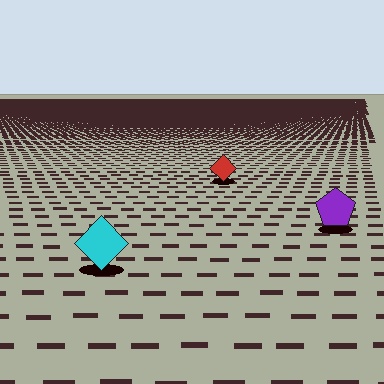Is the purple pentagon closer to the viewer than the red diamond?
Yes. The purple pentagon is closer — you can tell from the texture gradient: the ground texture is coarser near it.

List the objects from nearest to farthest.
From nearest to farthest: the cyan diamond, the purple pentagon, the red diamond.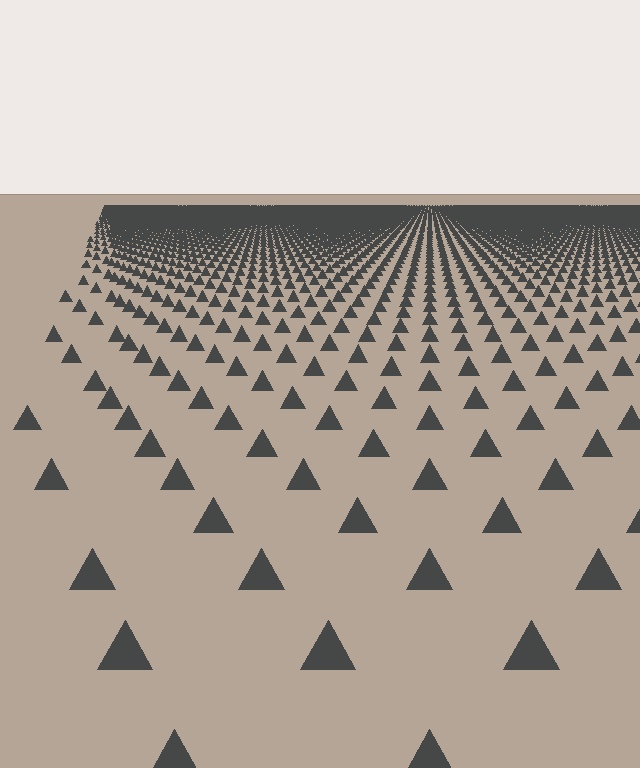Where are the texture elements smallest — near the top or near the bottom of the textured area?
Near the top.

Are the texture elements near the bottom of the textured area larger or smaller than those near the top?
Larger. Near the bottom, elements are closer to the viewer and appear at a bigger on-screen size.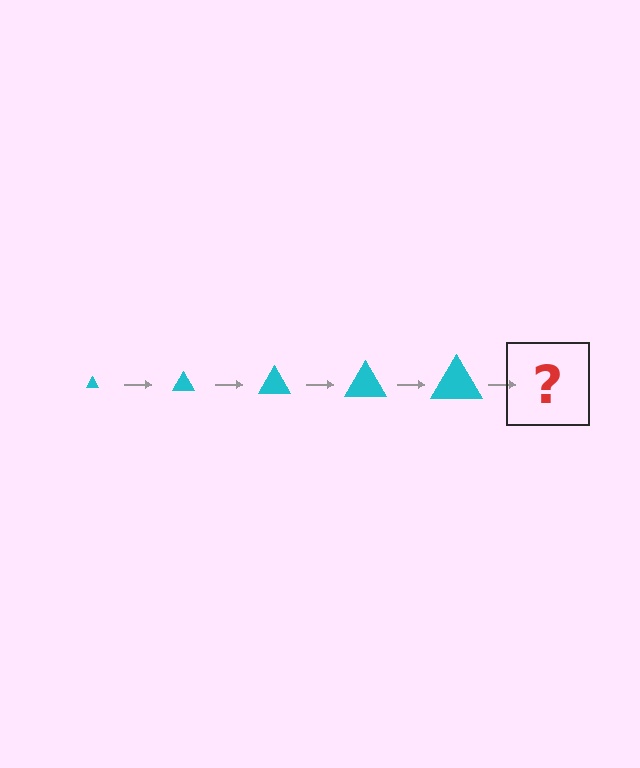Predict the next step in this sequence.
The next step is a cyan triangle, larger than the previous one.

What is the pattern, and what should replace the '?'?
The pattern is that the triangle gets progressively larger each step. The '?' should be a cyan triangle, larger than the previous one.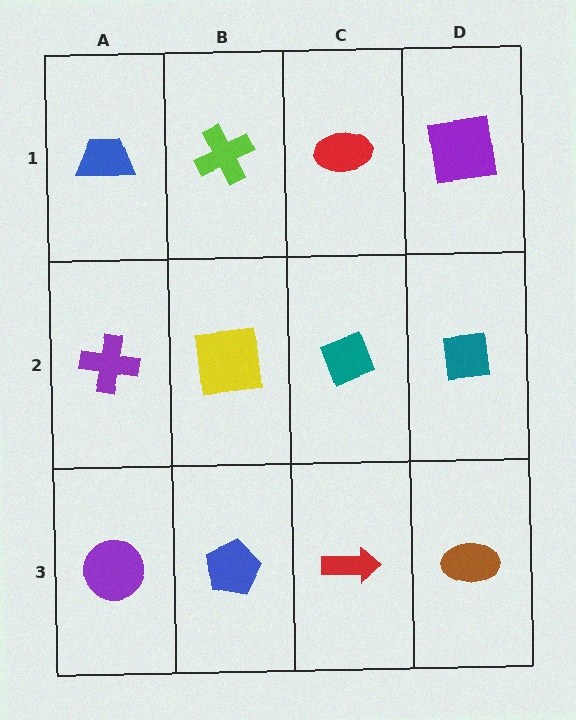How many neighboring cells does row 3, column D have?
2.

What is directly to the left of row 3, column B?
A purple circle.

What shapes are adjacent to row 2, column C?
A red ellipse (row 1, column C), a red arrow (row 3, column C), a yellow square (row 2, column B), a teal square (row 2, column D).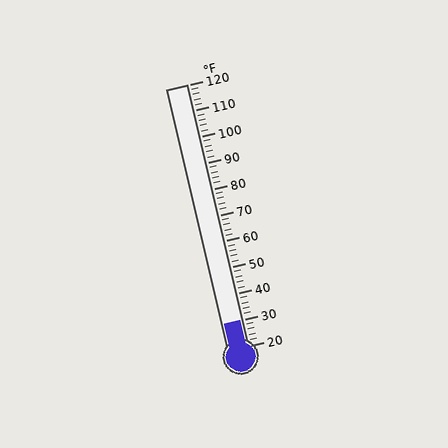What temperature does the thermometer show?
The thermometer shows approximately 30°F.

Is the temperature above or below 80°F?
The temperature is below 80°F.